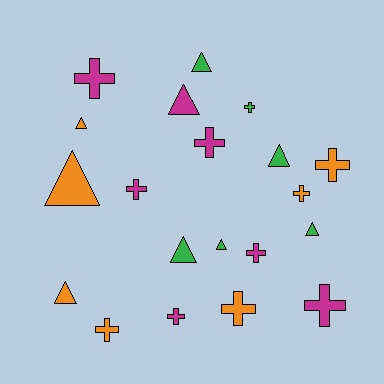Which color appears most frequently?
Magenta, with 7 objects.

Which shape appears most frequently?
Cross, with 11 objects.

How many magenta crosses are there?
There are 6 magenta crosses.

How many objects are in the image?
There are 20 objects.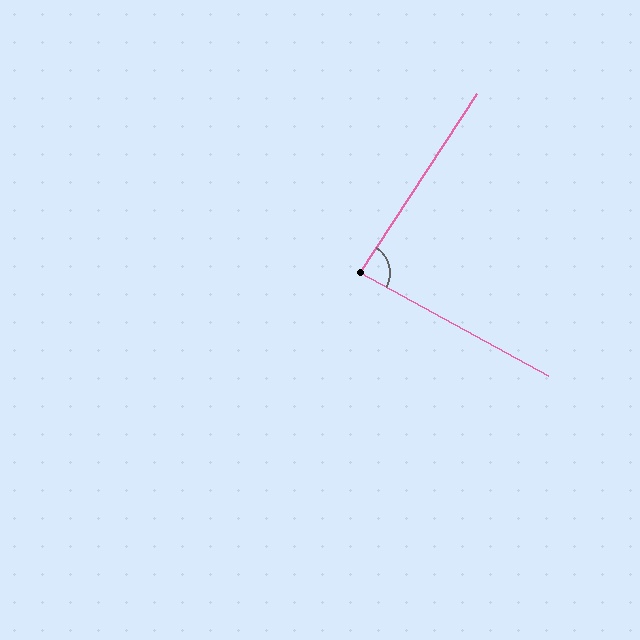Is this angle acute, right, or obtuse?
It is approximately a right angle.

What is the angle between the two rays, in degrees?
Approximately 85 degrees.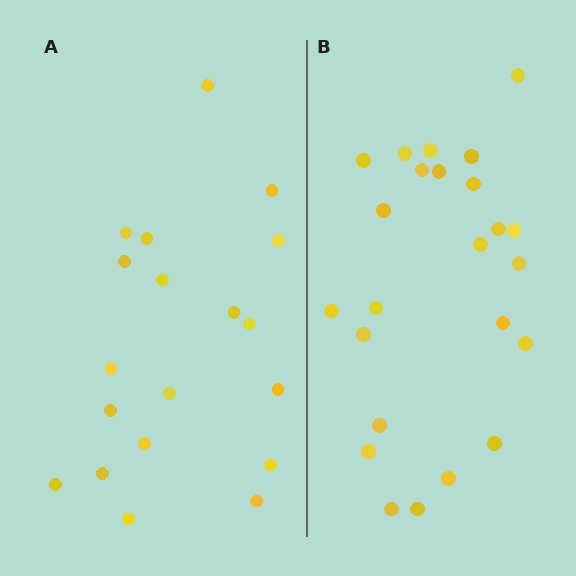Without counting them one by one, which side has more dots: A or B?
Region B (the right region) has more dots.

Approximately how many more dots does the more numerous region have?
Region B has about 5 more dots than region A.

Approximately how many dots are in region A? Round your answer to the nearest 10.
About 20 dots. (The exact count is 19, which rounds to 20.)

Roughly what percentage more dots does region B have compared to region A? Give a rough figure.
About 25% more.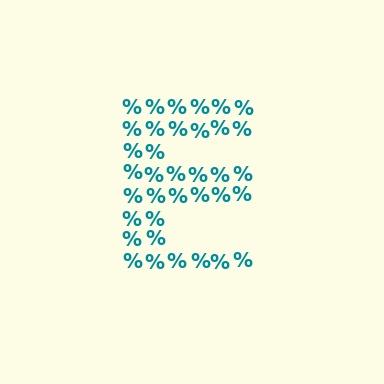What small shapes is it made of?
It is made of small percent signs.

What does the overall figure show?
The overall figure shows the letter E.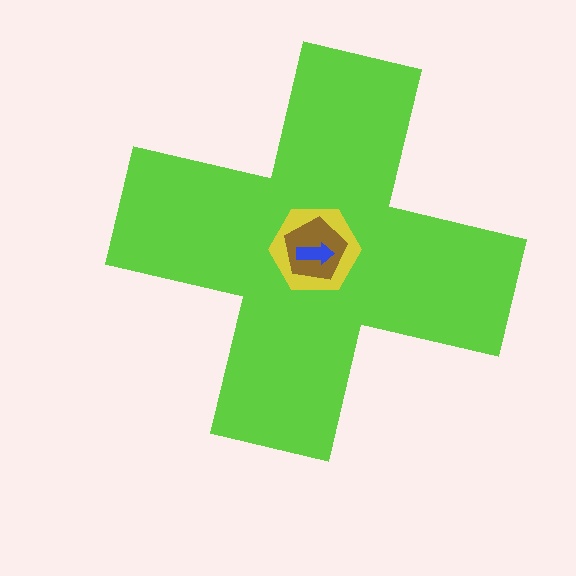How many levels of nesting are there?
4.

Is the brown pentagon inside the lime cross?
Yes.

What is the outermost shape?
The lime cross.